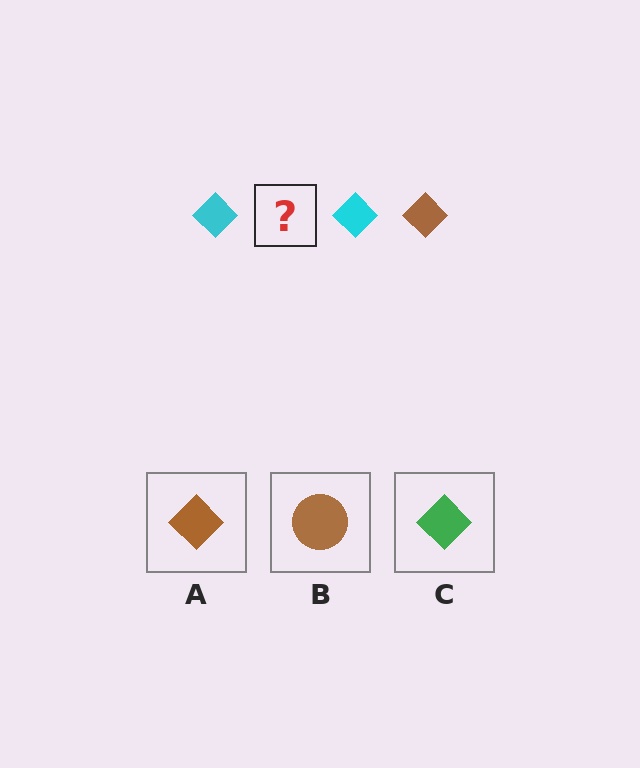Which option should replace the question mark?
Option A.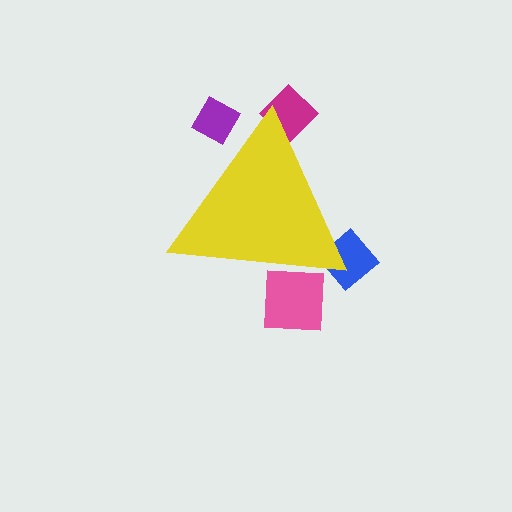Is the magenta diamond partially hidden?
Yes, the magenta diamond is partially hidden behind the yellow triangle.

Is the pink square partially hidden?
Yes, the pink square is partially hidden behind the yellow triangle.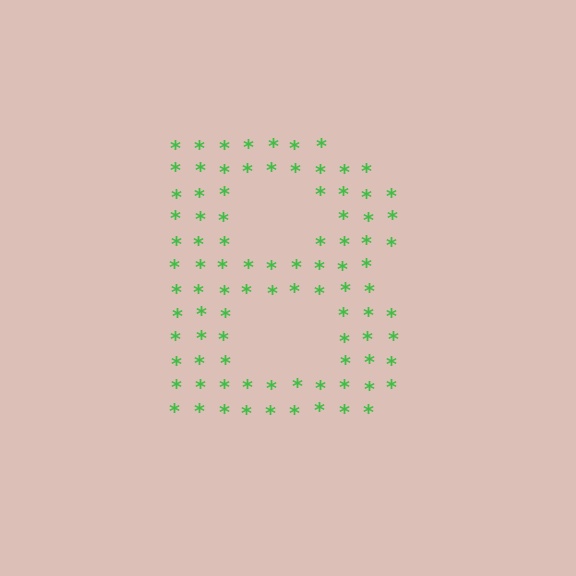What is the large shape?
The large shape is the letter B.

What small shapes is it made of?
It is made of small asterisks.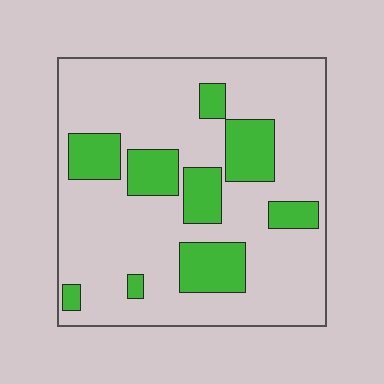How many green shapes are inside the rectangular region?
9.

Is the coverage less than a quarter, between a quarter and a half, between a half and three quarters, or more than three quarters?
Less than a quarter.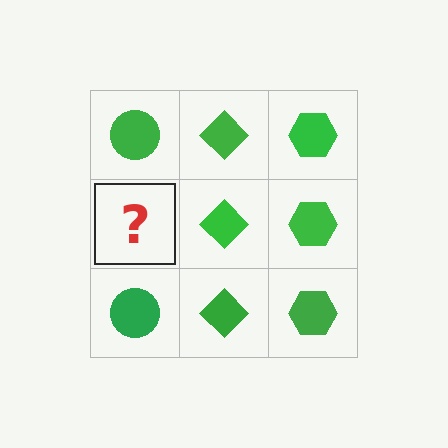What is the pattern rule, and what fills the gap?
The rule is that each column has a consistent shape. The gap should be filled with a green circle.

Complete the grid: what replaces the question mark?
The question mark should be replaced with a green circle.